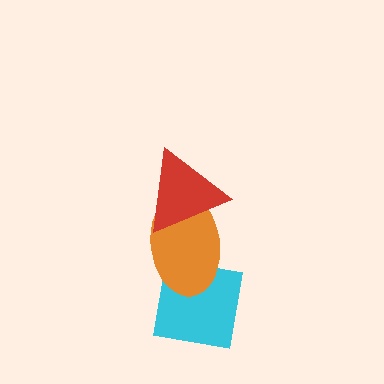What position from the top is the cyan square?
The cyan square is 3rd from the top.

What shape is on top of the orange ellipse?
The red triangle is on top of the orange ellipse.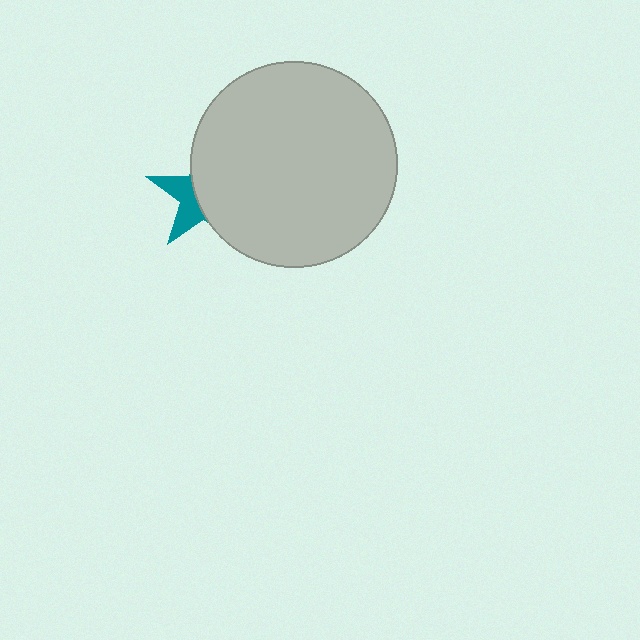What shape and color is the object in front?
The object in front is a light gray circle.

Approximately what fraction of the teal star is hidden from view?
Roughly 63% of the teal star is hidden behind the light gray circle.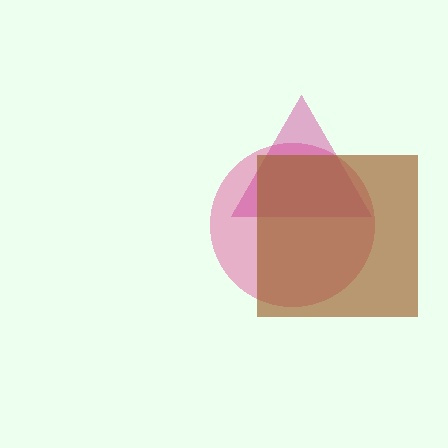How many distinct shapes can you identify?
There are 3 distinct shapes: a pink circle, a magenta triangle, a brown square.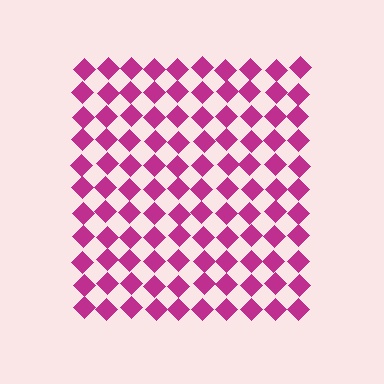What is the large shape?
The large shape is a square.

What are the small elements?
The small elements are diamonds.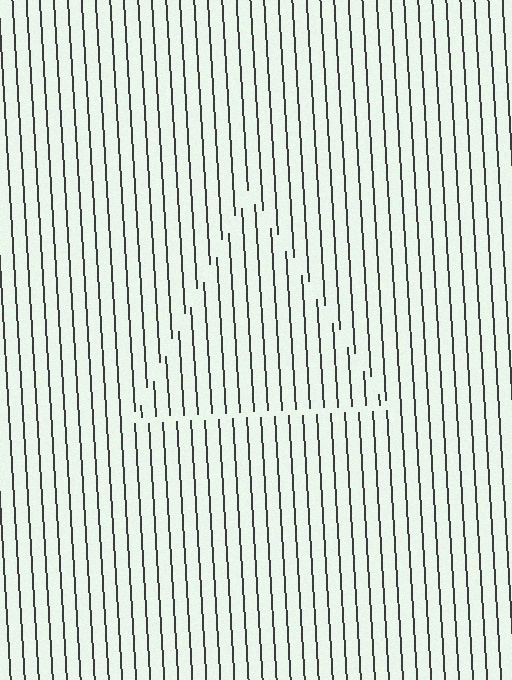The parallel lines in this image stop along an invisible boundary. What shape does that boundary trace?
An illusory triangle. The interior of the shape contains the same grating, shifted by half a period — the contour is defined by the phase discontinuity where line-ends from the inner and outer gratings abut.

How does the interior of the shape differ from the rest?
The interior of the shape contains the same grating, shifted by half a period — the contour is defined by the phase discontinuity where line-ends from the inner and outer gratings abut.